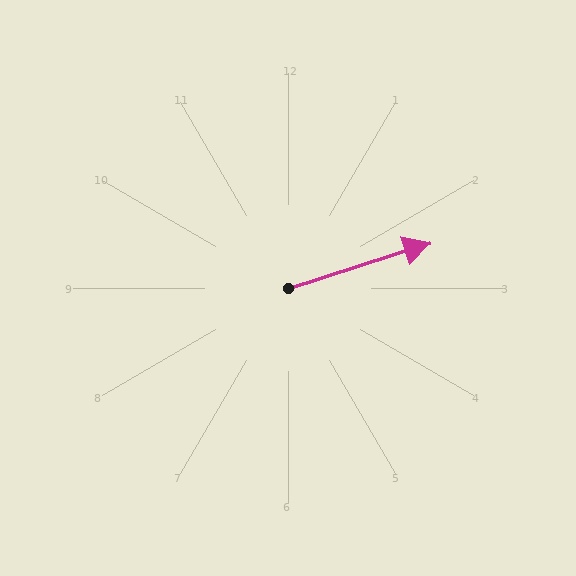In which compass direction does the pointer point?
East.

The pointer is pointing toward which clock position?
Roughly 2 o'clock.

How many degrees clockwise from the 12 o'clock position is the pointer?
Approximately 72 degrees.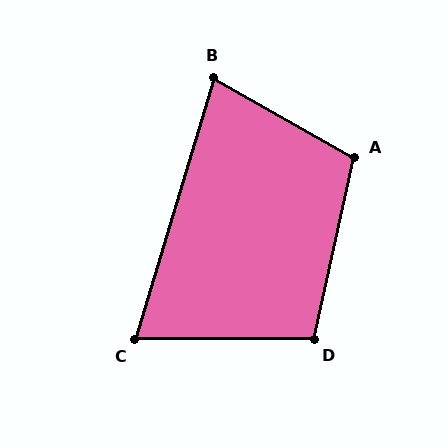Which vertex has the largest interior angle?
A, at approximately 107 degrees.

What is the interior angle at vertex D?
Approximately 103 degrees (obtuse).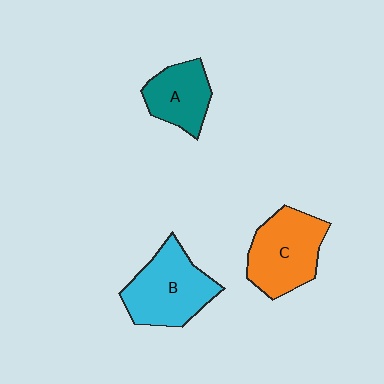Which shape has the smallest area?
Shape A (teal).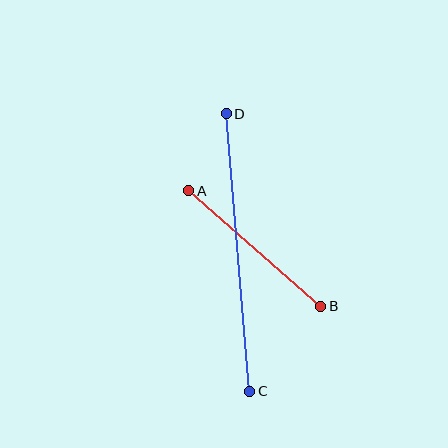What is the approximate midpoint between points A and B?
The midpoint is at approximately (255, 248) pixels.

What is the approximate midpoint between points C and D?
The midpoint is at approximately (238, 252) pixels.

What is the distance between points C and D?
The distance is approximately 278 pixels.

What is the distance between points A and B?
The distance is approximately 175 pixels.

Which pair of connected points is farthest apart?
Points C and D are farthest apart.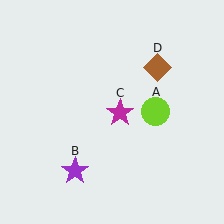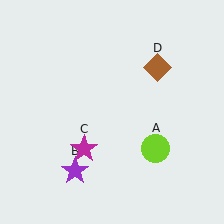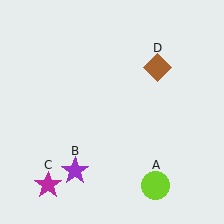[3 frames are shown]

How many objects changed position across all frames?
2 objects changed position: lime circle (object A), magenta star (object C).